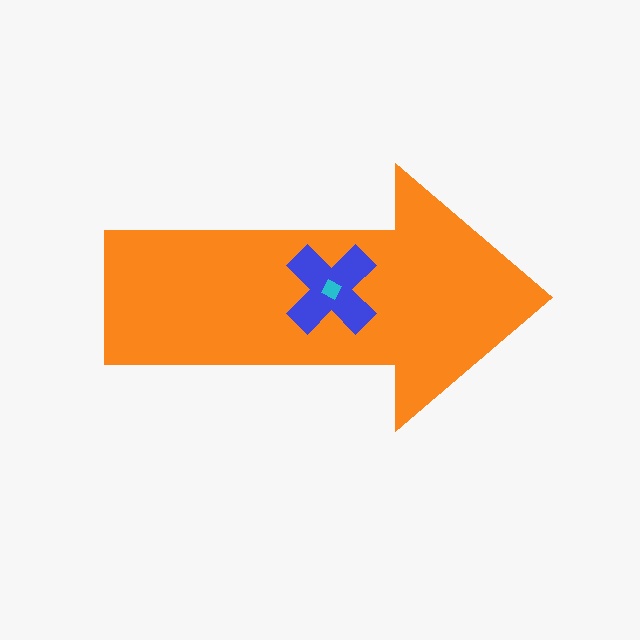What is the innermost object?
The cyan diamond.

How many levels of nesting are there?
3.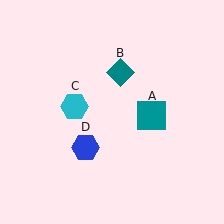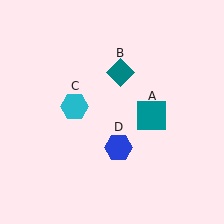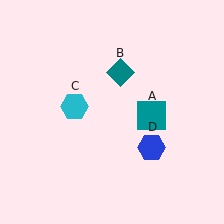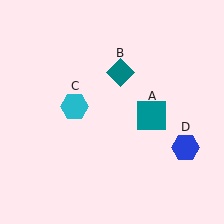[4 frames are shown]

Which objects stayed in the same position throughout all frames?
Teal square (object A) and teal diamond (object B) and cyan hexagon (object C) remained stationary.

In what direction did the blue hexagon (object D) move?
The blue hexagon (object D) moved right.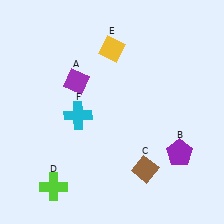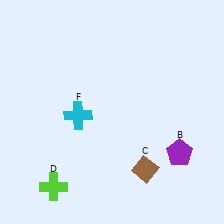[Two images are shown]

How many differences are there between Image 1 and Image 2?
There are 2 differences between the two images.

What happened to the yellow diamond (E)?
The yellow diamond (E) was removed in Image 2. It was in the top-left area of Image 1.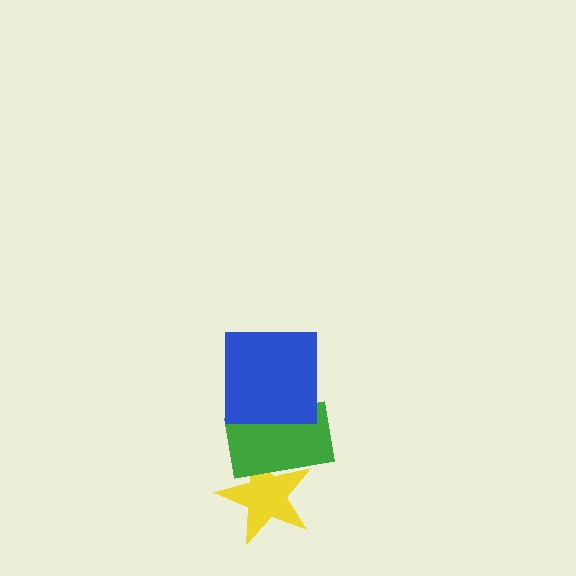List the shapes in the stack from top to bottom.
From top to bottom: the blue square, the green rectangle, the yellow star.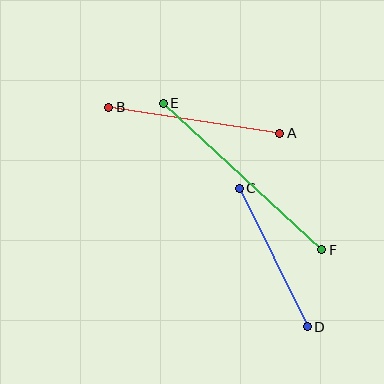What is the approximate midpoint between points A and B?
The midpoint is at approximately (194, 120) pixels.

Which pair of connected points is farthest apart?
Points E and F are farthest apart.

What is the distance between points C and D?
The distance is approximately 154 pixels.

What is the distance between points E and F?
The distance is approximately 216 pixels.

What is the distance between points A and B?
The distance is approximately 173 pixels.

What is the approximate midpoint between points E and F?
The midpoint is at approximately (243, 177) pixels.